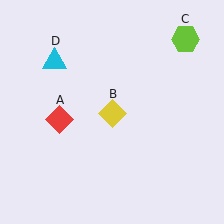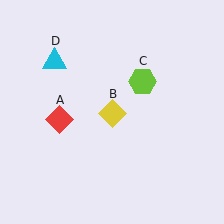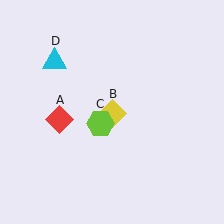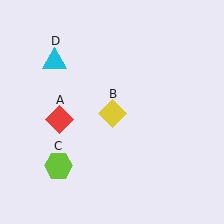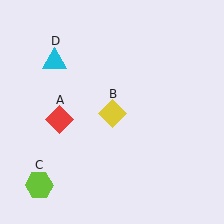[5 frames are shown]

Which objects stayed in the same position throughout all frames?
Red diamond (object A) and yellow diamond (object B) and cyan triangle (object D) remained stationary.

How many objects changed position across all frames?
1 object changed position: lime hexagon (object C).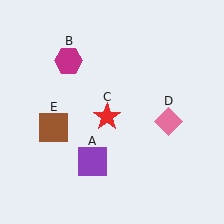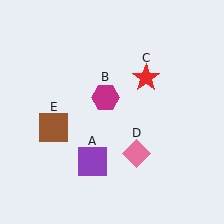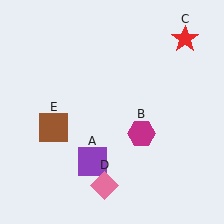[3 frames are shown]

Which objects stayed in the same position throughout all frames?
Purple square (object A) and brown square (object E) remained stationary.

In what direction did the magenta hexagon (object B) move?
The magenta hexagon (object B) moved down and to the right.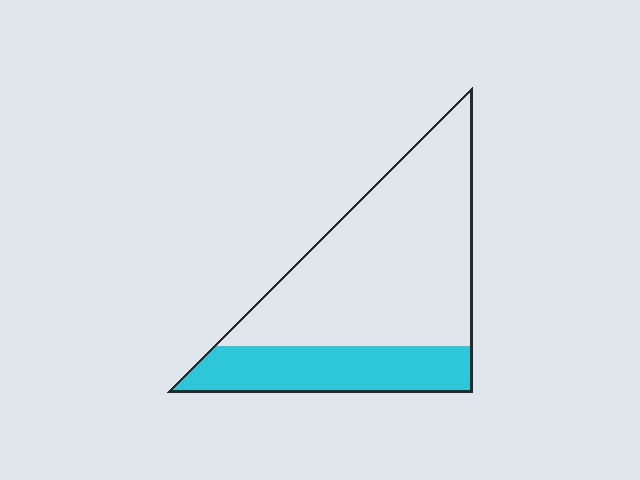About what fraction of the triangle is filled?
About one quarter (1/4).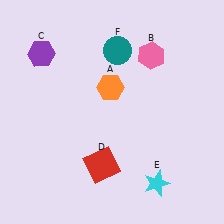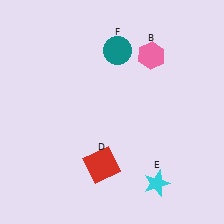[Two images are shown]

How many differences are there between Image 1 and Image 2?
There are 2 differences between the two images.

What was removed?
The orange hexagon (A), the purple hexagon (C) were removed in Image 2.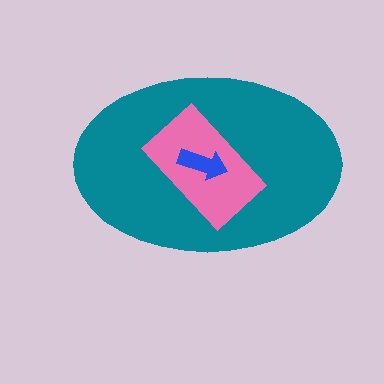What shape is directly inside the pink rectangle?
The blue arrow.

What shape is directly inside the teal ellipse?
The pink rectangle.